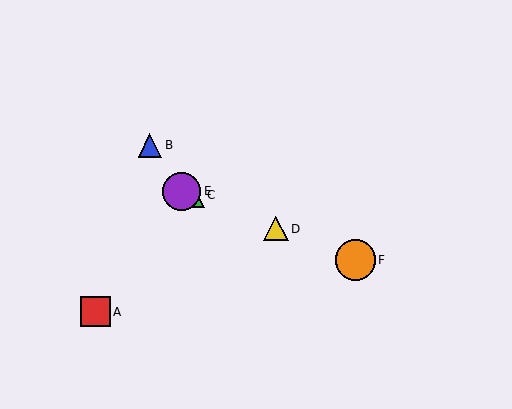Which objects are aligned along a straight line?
Objects C, D, E, F are aligned along a straight line.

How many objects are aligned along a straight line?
4 objects (C, D, E, F) are aligned along a straight line.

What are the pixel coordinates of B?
Object B is at (150, 145).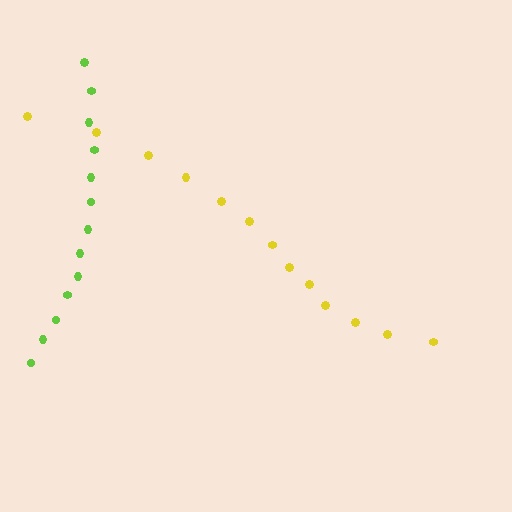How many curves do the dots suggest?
There are 2 distinct paths.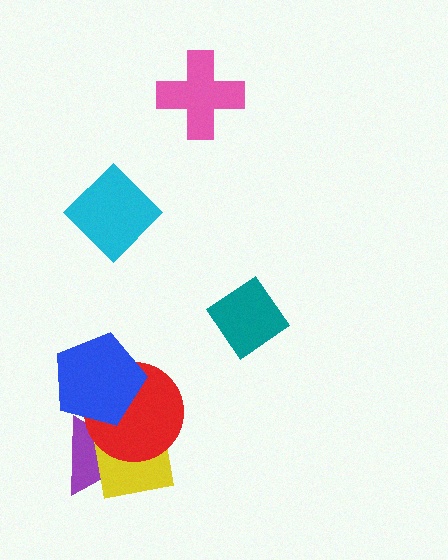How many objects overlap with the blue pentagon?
2 objects overlap with the blue pentagon.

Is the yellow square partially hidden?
Yes, it is partially covered by another shape.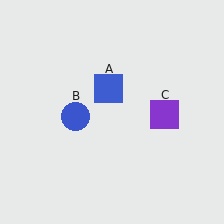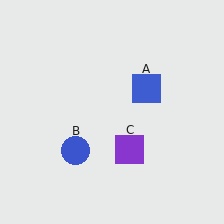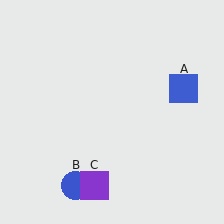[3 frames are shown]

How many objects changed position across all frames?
3 objects changed position: blue square (object A), blue circle (object B), purple square (object C).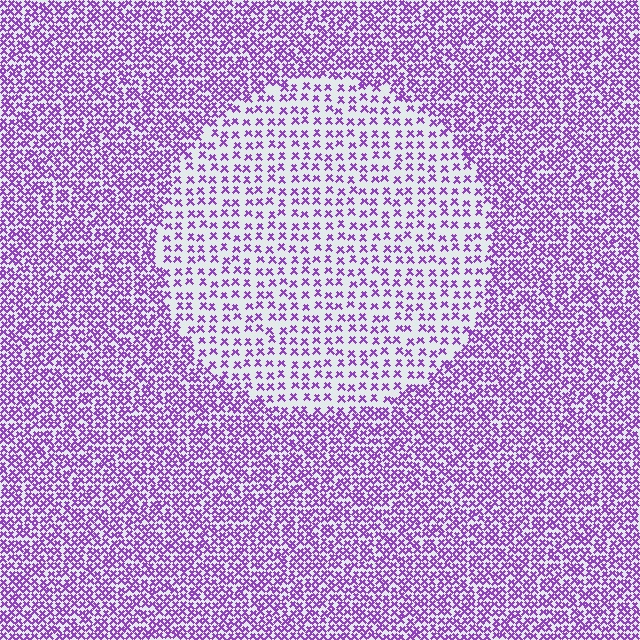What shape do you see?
I see a circle.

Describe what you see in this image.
The image contains small purple elements arranged at two different densities. A circle-shaped region is visible where the elements are less densely packed than the surrounding area.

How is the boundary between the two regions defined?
The boundary is defined by a change in element density (approximately 2.2x ratio). All elements are the same color, size, and shape.